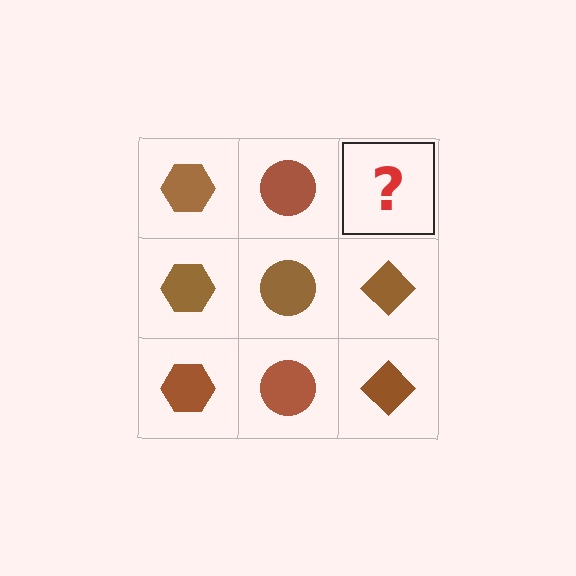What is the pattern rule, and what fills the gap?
The rule is that each column has a consistent shape. The gap should be filled with a brown diamond.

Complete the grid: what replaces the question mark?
The question mark should be replaced with a brown diamond.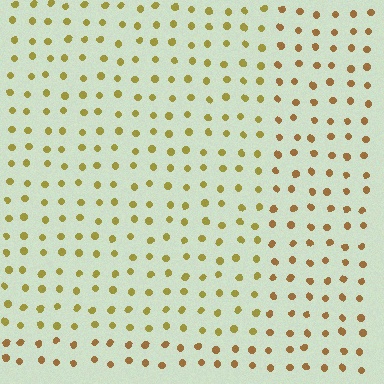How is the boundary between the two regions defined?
The boundary is defined purely by a slight shift in hue (about 25 degrees). Spacing, size, and orientation are identical on both sides.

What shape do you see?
I see a rectangle.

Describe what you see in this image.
The image is filled with small brown elements in a uniform arrangement. A rectangle-shaped region is visible where the elements are tinted to a slightly different hue, forming a subtle color boundary.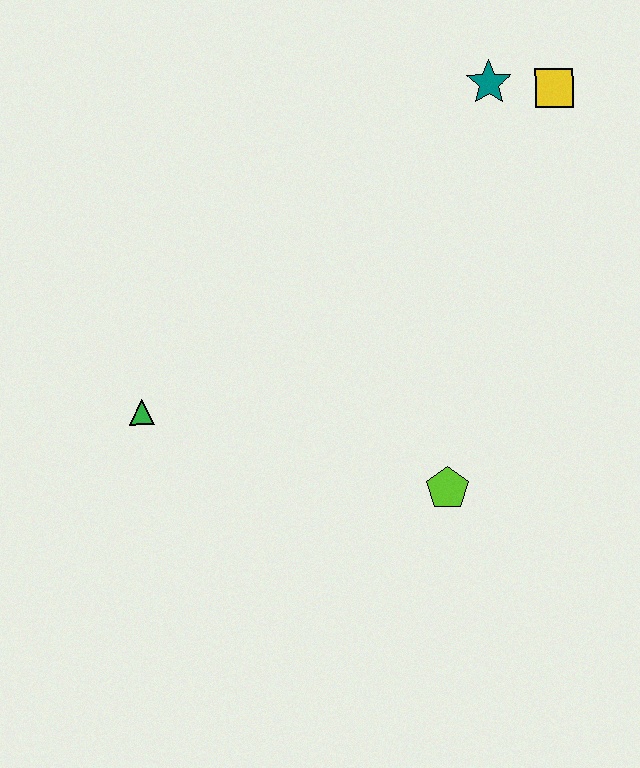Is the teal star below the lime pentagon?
No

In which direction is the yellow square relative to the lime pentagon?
The yellow square is above the lime pentagon.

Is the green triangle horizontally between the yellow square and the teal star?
No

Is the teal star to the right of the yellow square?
No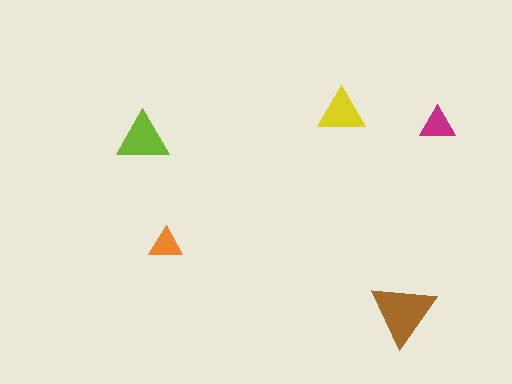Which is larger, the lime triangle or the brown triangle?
The brown one.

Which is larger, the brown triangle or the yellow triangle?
The brown one.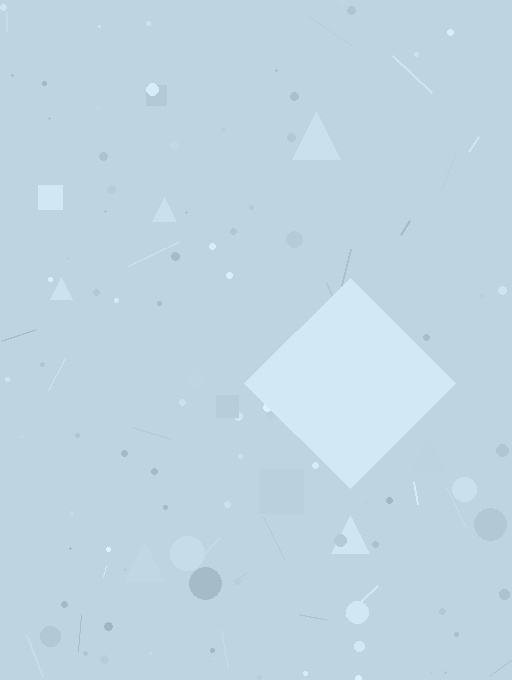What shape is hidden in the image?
A diamond is hidden in the image.